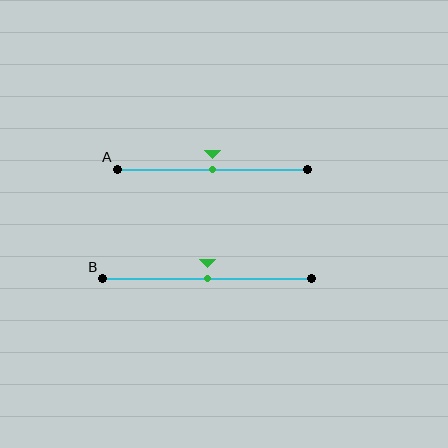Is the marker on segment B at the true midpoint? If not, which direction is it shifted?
Yes, the marker on segment B is at the true midpoint.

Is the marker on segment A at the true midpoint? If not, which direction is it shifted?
Yes, the marker on segment A is at the true midpoint.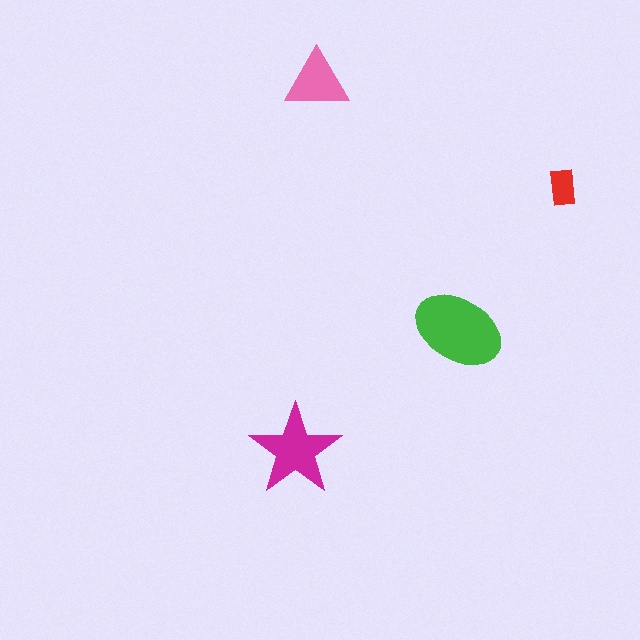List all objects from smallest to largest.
The red rectangle, the pink triangle, the magenta star, the green ellipse.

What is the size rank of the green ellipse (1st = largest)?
1st.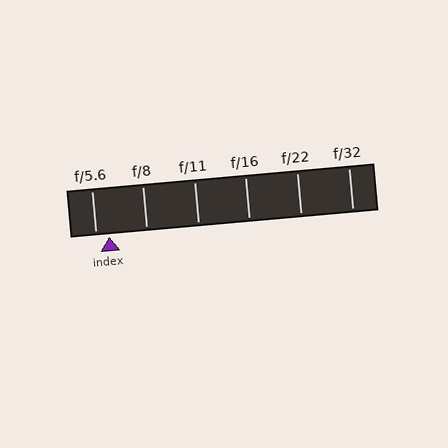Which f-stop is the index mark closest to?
The index mark is closest to f/5.6.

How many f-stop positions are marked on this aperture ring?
There are 6 f-stop positions marked.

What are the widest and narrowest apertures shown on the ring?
The widest aperture shown is f/5.6 and the narrowest is f/32.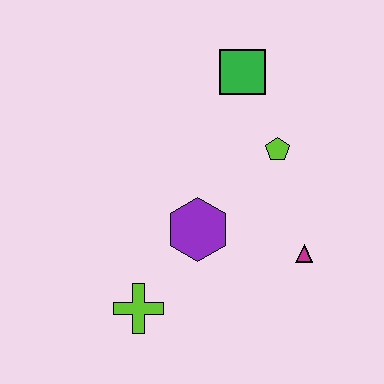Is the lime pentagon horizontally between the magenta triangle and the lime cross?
Yes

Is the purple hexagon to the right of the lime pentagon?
No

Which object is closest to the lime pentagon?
The green square is closest to the lime pentagon.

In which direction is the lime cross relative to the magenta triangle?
The lime cross is to the left of the magenta triangle.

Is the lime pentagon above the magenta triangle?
Yes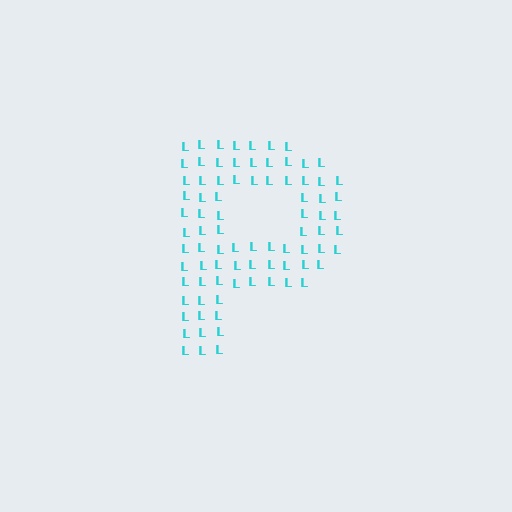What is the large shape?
The large shape is the letter P.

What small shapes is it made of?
It is made of small letter L's.